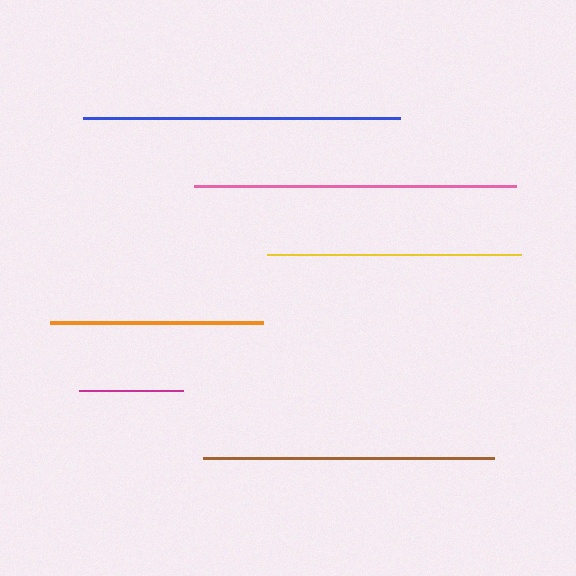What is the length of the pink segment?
The pink segment is approximately 322 pixels long.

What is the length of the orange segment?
The orange segment is approximately 213 pixels long.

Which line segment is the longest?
The pink line is the longest at approximately 322 pixels.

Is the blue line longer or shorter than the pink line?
The pink line is longer than the blue line.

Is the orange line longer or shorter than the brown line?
The brown line is longer than the orange line.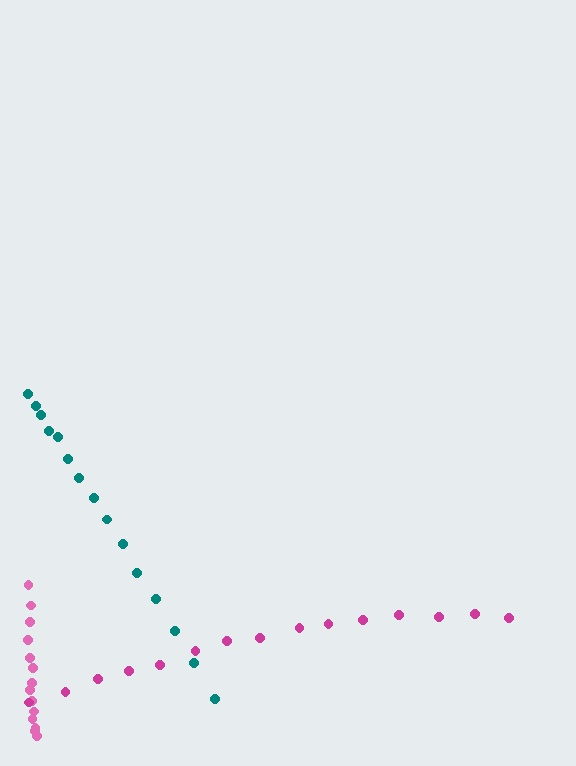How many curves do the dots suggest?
There are 3 distinct paths.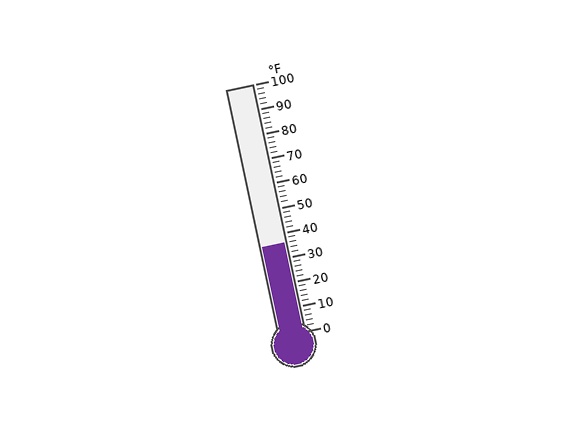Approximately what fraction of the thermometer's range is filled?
The thermometer is filled to approximately 35% of its range.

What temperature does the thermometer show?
The thermometer shows approximately 36°F.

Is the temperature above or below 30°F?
The temperature is above 30°F.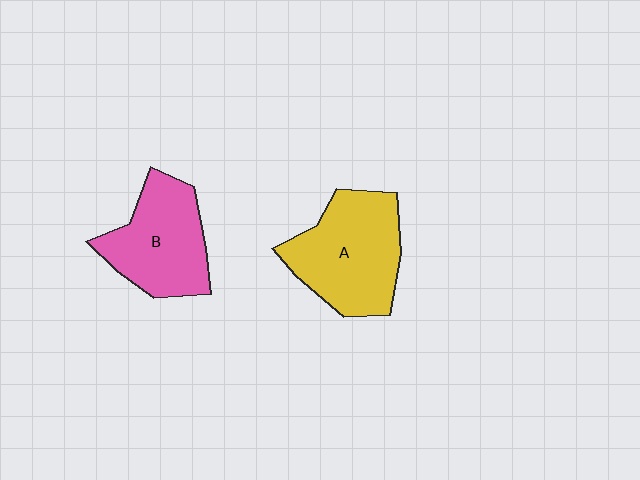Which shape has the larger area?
Shape A (yellow).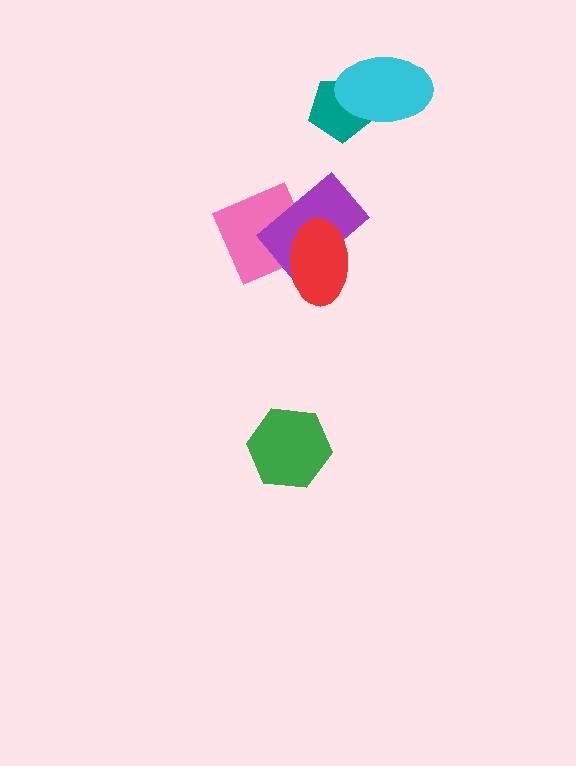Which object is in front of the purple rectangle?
The red ellipse is in front of the purple rectangle.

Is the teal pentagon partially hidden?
Yes, it is partially covered by another shape.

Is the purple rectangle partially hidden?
Yes, it is partially covered by another shape.